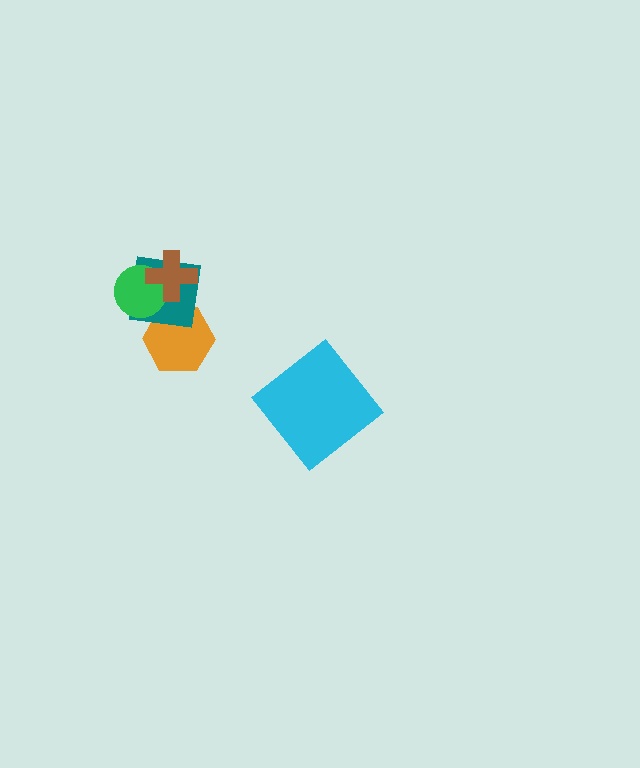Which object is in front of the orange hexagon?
The teal square is in front of the orange hexagon.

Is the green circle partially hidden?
Yes, it is partially covered by another shape.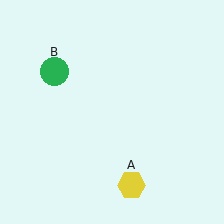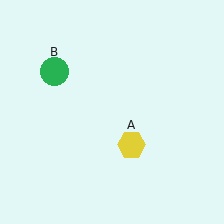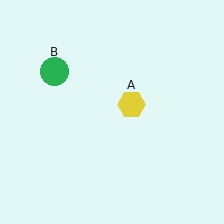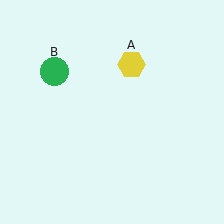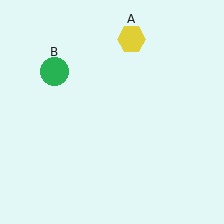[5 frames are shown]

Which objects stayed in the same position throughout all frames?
Green circle (object B) remained stationary.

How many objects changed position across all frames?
1 object changed position: yellow hexagon (object A).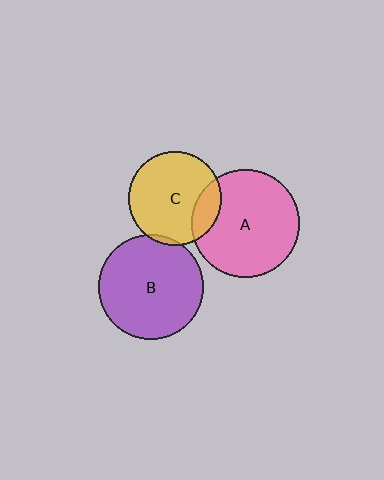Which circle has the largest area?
Circle A (pink).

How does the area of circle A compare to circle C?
Approximately 1.3 times.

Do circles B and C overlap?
Yes.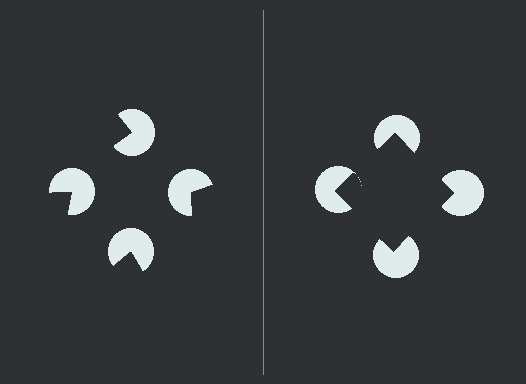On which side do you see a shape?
An illusory square appears on the right side. On the left side the wedge cuts are rotated, so no coherent shape forms.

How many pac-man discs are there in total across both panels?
8 — 4 on each side.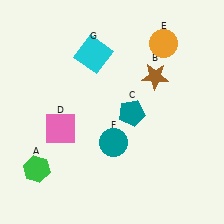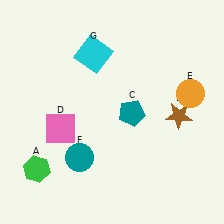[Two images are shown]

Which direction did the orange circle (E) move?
The orange circle (E) moved down.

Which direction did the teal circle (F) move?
The teal circle (F) moved left.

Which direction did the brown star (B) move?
The brown star (B) moved down.